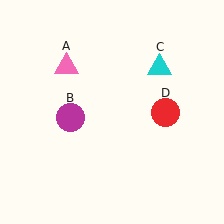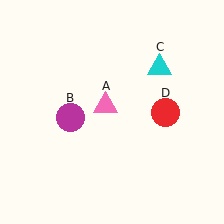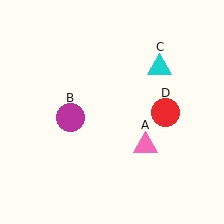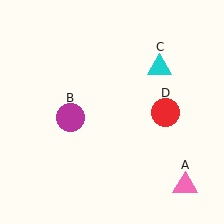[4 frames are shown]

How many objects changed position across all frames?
1 object changed position: pink triangle (object A).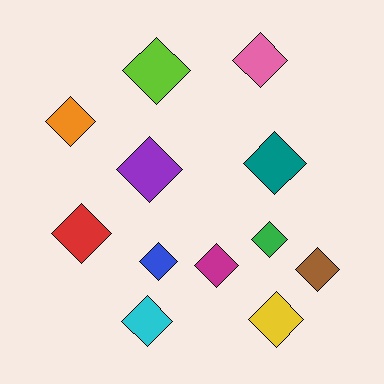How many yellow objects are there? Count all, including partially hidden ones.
There is 1 yellow object.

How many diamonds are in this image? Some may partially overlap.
There are 12 diamonds.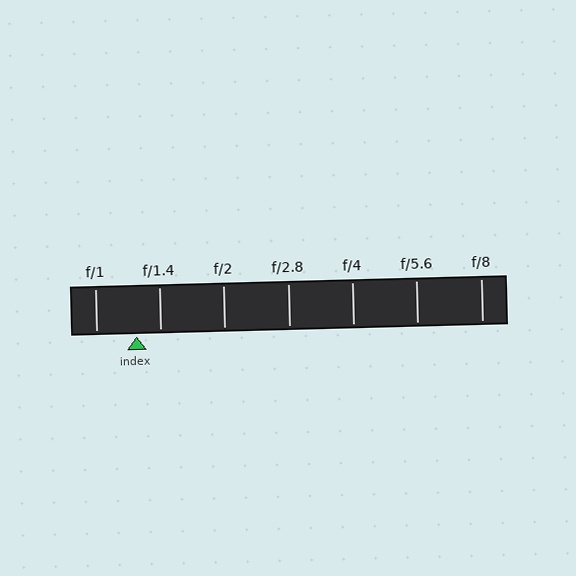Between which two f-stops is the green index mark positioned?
The index mark is between f/1 and f/1.4.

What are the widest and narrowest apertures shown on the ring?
The widest aperture shown is f/1 and the narrowest is f/8.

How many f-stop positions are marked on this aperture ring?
There are 7 f-stop positions marked.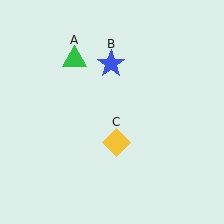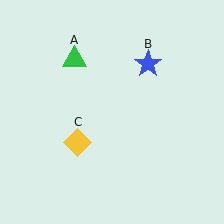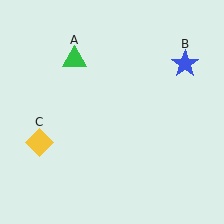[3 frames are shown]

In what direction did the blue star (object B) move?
The blue star (object B) moved right.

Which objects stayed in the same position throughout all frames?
Green triangle (object A) remained stationary.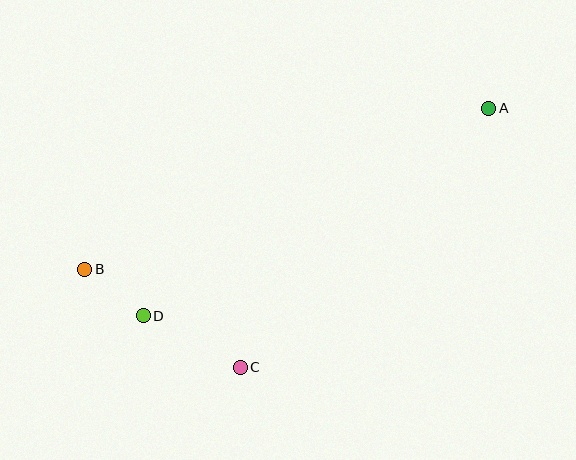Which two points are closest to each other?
Points B and D are closest to each other.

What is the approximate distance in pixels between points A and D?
The distance between A and D is approximately 403 pixels.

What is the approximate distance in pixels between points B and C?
The distance between B and C is approximately 184 pixels.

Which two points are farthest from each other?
Points A and B are farthest from each other.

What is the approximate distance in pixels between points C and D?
The distance between C and D is approximately 109 pixels.